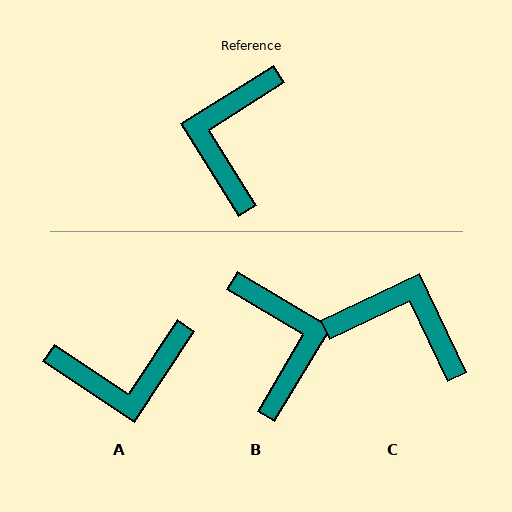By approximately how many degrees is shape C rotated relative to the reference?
Approximately 97 degrees clockwise.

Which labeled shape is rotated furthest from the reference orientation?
B, about 153 degrees away.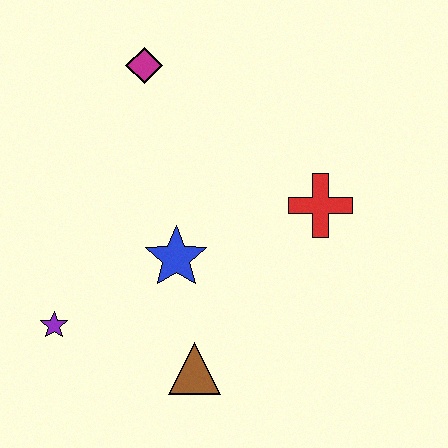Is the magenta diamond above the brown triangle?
Yes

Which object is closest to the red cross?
The blue star is closest to the red cross.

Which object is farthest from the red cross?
The purple star is farthest from the red cross.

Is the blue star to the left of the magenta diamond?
No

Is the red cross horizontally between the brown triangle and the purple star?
No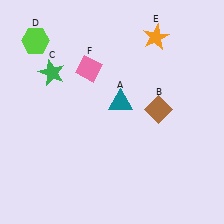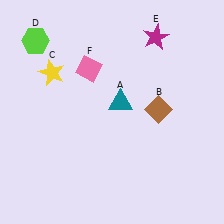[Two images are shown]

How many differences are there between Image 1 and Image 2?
There are 2 differences between the two images.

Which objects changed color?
C changed from green to yellow. E changed from orange to magenta.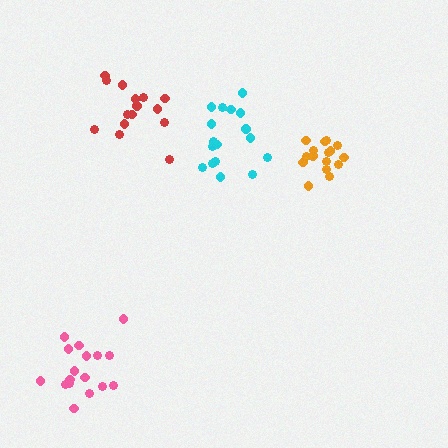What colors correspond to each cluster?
The clusters are colored: orange, red, pink, cyan.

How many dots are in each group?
Group 1: 17 dots, Group 2: 15 dots, Group 3: 17 dots, Group 4: 17 dots (66 total).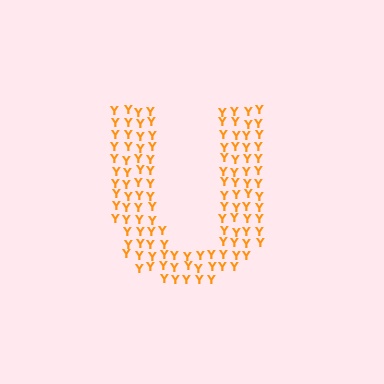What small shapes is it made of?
It is made of small letter Y's.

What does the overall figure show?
The overall figure shows the letter U.